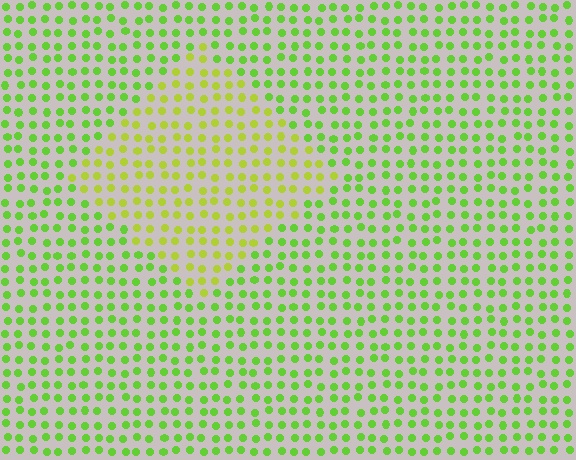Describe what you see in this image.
The image is filled with small lime elements in a uniform arrangement. A diamond-shaped region is visible where the elements are tinted to a slightly different hue, forming a subtle color boundary.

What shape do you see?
I see a diamond.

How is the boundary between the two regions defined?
The boundary is defined purely by a slight shift in hue (about 30 degrees). Spacing, size, and orientation are identical on both sides.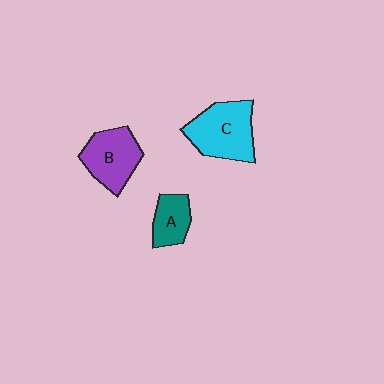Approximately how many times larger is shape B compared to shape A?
Approximately 1.6 times.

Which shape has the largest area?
Shape C (cyan).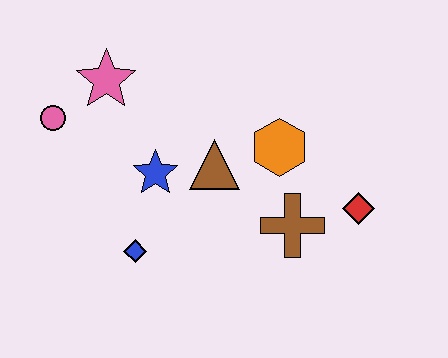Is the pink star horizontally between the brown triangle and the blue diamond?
No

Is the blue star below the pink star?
Yes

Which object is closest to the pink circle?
The pink star is closest to the pink circle.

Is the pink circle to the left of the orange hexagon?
Yes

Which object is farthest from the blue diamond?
The red diamond is farthest from the blue diamond.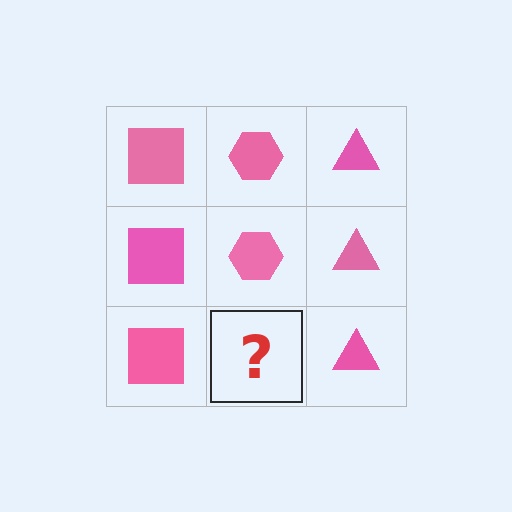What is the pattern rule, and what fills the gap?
The rule is that each column has a consistent shape. The gap should be filled with a pink hexagon.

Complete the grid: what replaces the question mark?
The question mark should be replaced with a pink hexagon.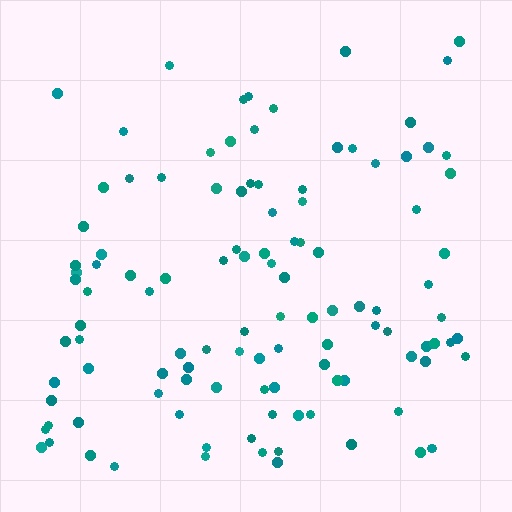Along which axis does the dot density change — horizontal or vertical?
Vertical.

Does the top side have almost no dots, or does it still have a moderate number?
Still a moderate number, just noticeably fewer than the bottom.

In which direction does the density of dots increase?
From top to bottom, with the bottom side densest.